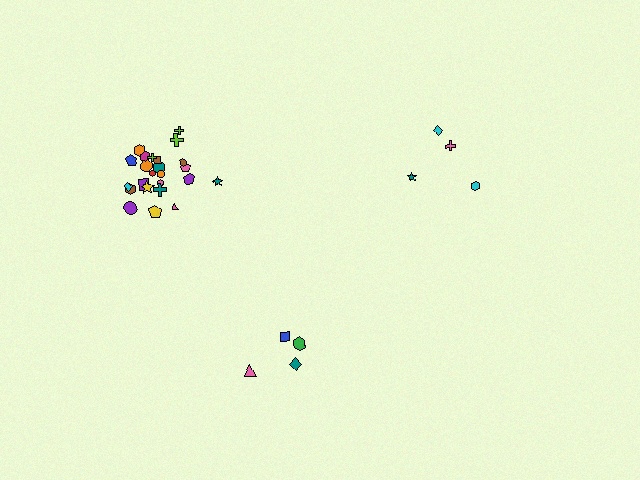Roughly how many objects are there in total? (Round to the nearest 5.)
Roughly 35 objects in total.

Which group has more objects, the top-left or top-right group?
The top-left group.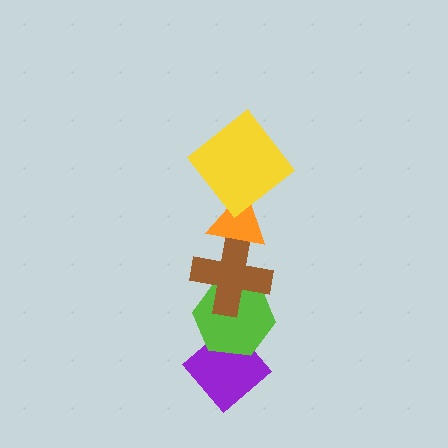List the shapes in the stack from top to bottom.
From top to bottom: the yellow diamond, the orange triangle, the brown cross, the lime hexagon, the purple diamond.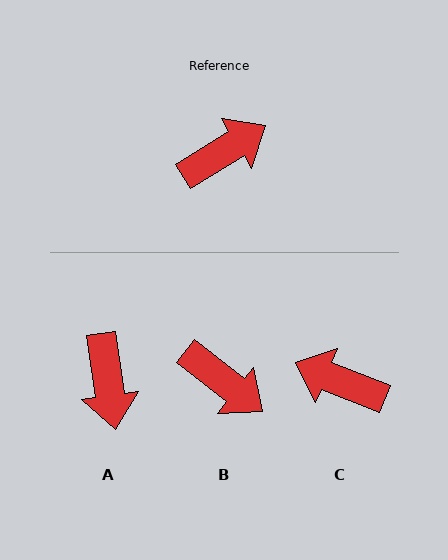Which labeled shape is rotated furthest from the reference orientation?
C, about 126 degrees away.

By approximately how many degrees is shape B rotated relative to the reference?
Approximately 70 degrees clockwise.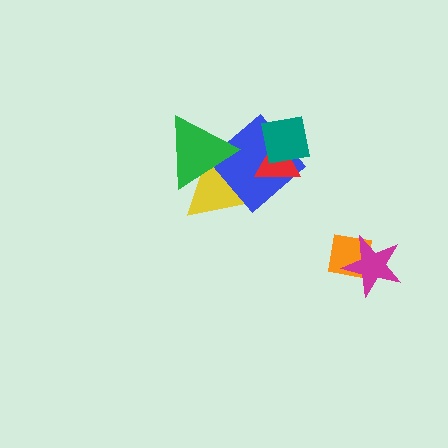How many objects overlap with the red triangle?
3 objects overlap with the red triangle.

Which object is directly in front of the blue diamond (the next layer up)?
The red triangle is directly in front of the blue diamond.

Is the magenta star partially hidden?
No, no other shape covers it.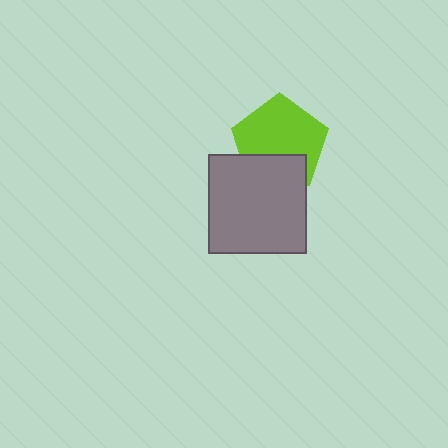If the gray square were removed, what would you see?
You would see the complete lime pentagon.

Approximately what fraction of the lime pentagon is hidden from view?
Roughly 32% of the lime pentagon is hidden behind the gray square.